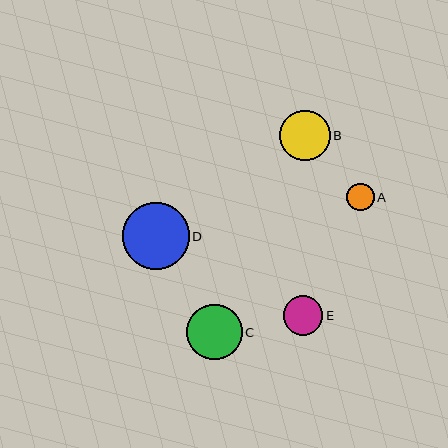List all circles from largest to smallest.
From largest to smallest: D, C, B, E, A.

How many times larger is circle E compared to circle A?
Circle E is approximately 1.4 times the size of circle A.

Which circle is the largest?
Circle D is the largest with a size of approximately 67 pixels.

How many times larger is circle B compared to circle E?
Circle B is approximately 1.3 times the size of circle E.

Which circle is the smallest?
Circle A is the smallest with a size of approximately 27 pixels.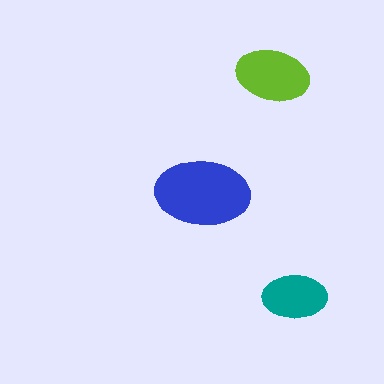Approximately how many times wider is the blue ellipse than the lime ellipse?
About 1.5 times wider.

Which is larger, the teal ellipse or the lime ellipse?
The lime one.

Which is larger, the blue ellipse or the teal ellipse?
The blue one.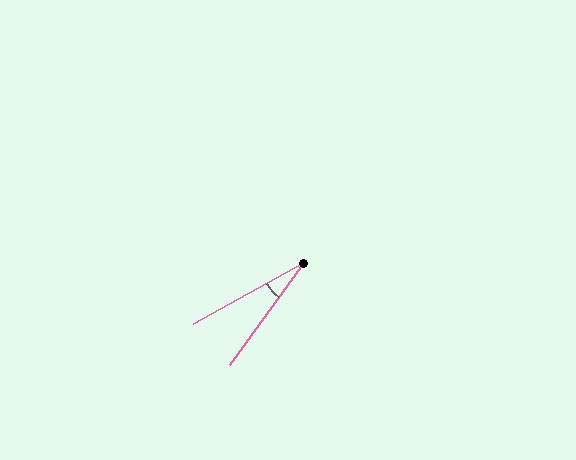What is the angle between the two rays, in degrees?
Approximately 25 degrees.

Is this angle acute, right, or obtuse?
It is acute.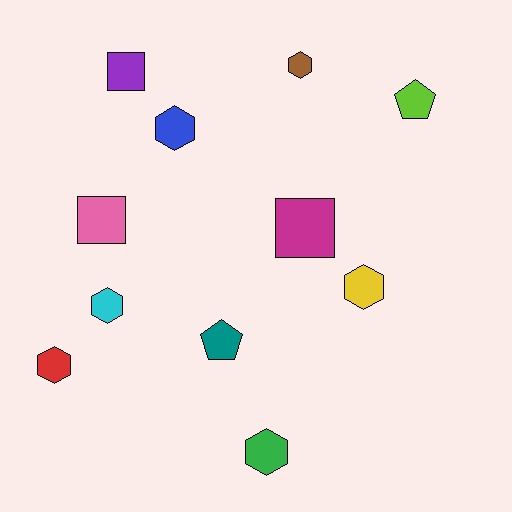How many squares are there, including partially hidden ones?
There are 3 squares.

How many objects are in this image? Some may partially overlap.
There are 11 objects.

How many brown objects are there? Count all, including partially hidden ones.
There is 1 brown object.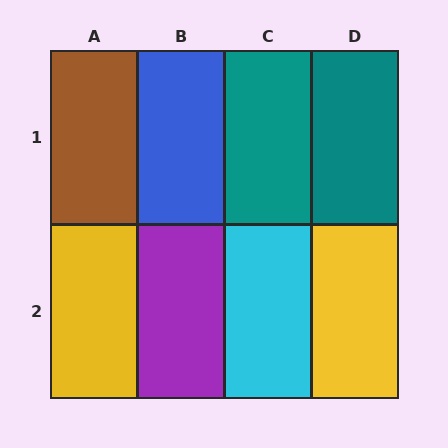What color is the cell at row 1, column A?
Brown.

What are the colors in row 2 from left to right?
Yellow, purple, cyan, yellow.